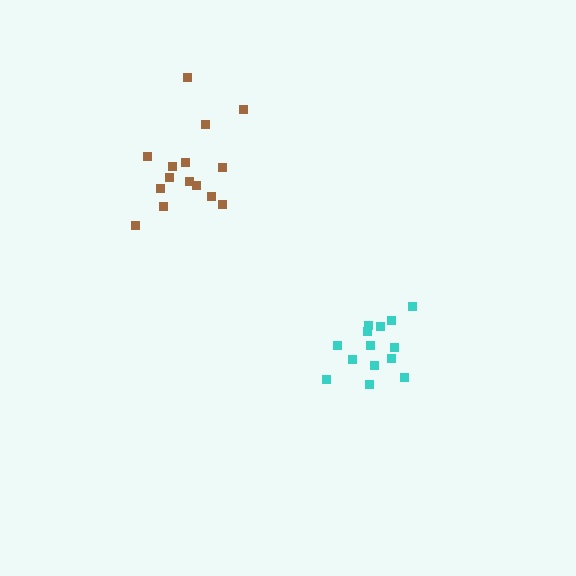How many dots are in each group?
Group 1: 15 dots, Group 2: 14 dots (29 total).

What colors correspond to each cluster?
The clusters are colored: brown, cyan.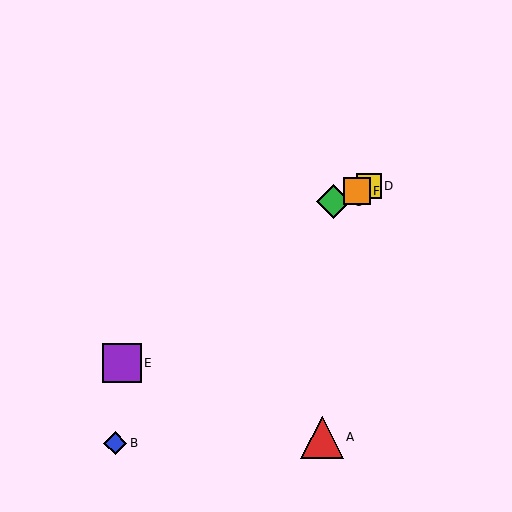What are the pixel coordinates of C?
Object C is at (333, 202).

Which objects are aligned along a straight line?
Objects C, D, F are aligned along a straight line.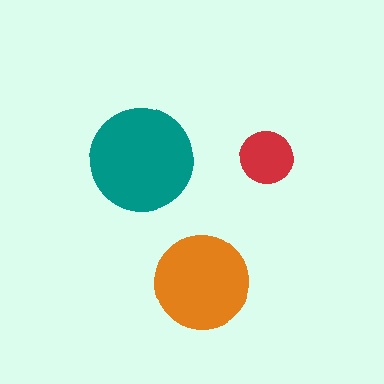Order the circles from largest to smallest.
the teal one, the orange one, the red one.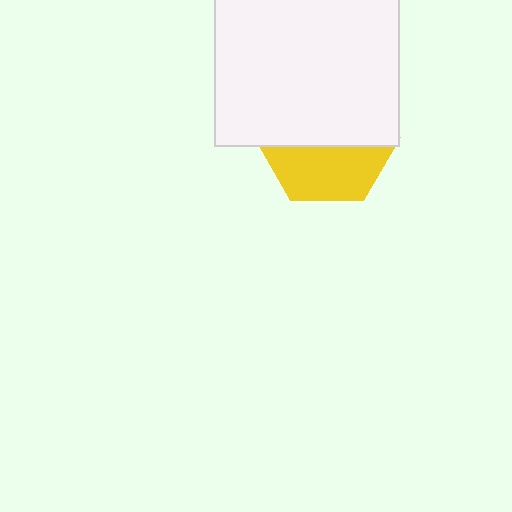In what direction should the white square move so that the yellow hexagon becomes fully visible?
The white square should move up. That is the shortest direction to clear the overlap and leave the yellow hexagon fully visible.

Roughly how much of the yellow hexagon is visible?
A small part of it is visible (roughly 40%).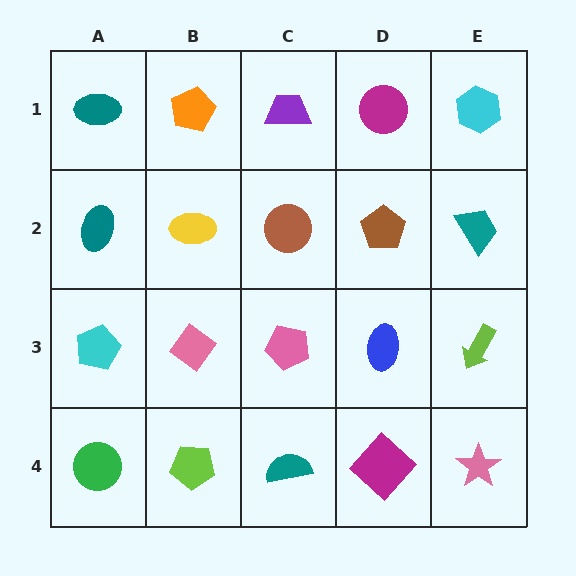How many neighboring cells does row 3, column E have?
3.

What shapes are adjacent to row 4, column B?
A pink diamond (row 3, column B), a green circle (row 4, column A), a teal semicircle (row 4, column C).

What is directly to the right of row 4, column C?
A magenta diamond.